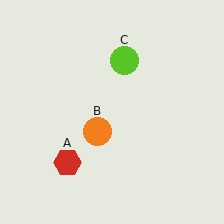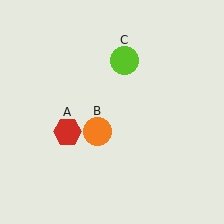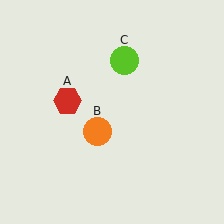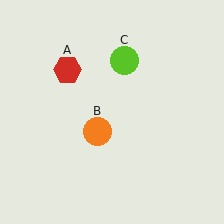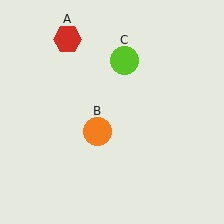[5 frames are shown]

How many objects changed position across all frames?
1 object changed position: red hexagon (object A).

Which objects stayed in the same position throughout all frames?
Orange circle (object B) and lime circle (object C) remained stationary.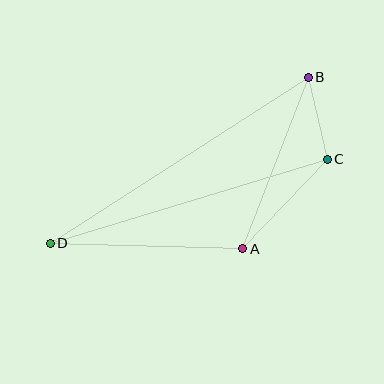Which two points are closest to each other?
Points B and C are closest to each other.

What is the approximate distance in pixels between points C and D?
The distance between C and D is approximately 289 pixels.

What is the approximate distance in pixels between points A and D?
The distance between A and D is approximately 193 pixels.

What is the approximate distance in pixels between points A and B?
The distance between A and B is approximately 183 pixels.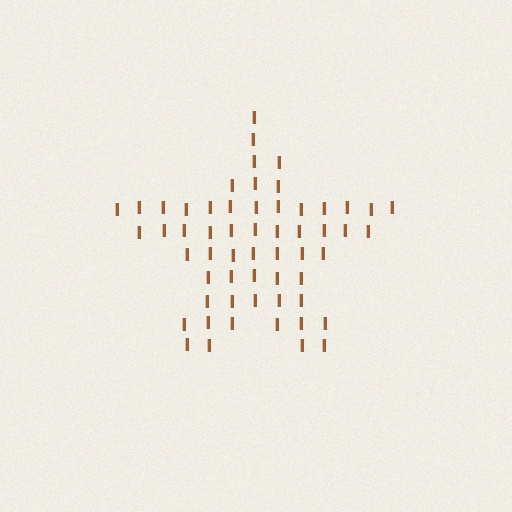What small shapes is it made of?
It is made of small letter I's.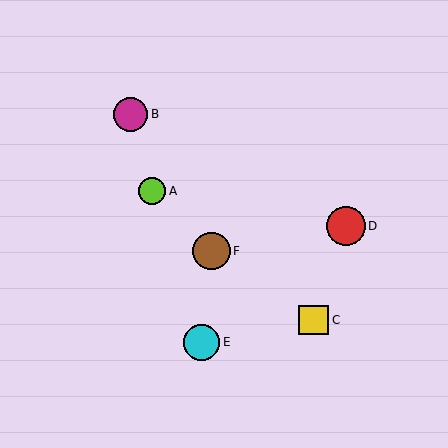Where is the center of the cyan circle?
The center of the cyan circle is at (202, 342).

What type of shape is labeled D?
Shape D is a red circle.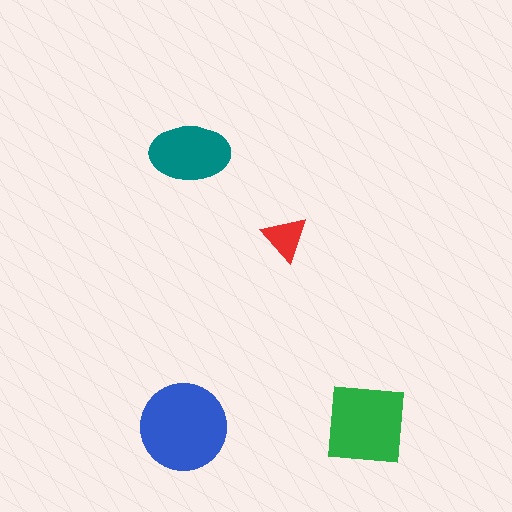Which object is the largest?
The blue circle.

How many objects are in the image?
There are 4 objects in the image.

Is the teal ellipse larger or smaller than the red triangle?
Larger.